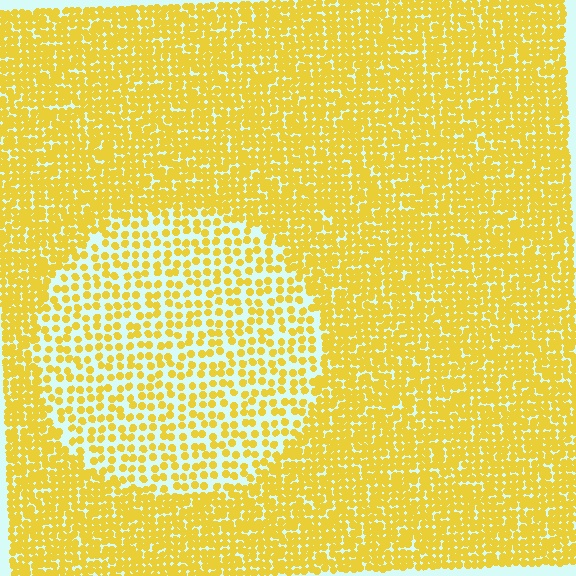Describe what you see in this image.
The image contains small yellow elements arranged at two different densities. A circle-shaped region is visible where the elements are less densely packed than the surrounding area.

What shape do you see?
I see a circle.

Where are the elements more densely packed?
The elements are more densely packed outside the circle boundary.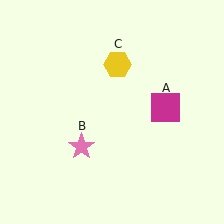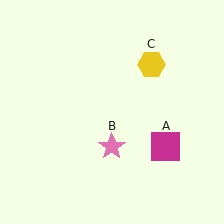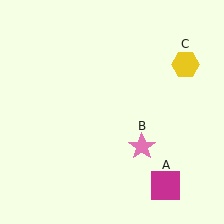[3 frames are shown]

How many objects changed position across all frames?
3 objects changed position: magenta square (object A), pink star (object B), yellow hexagon (object C).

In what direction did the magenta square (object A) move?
The magenta square (object A) moved down.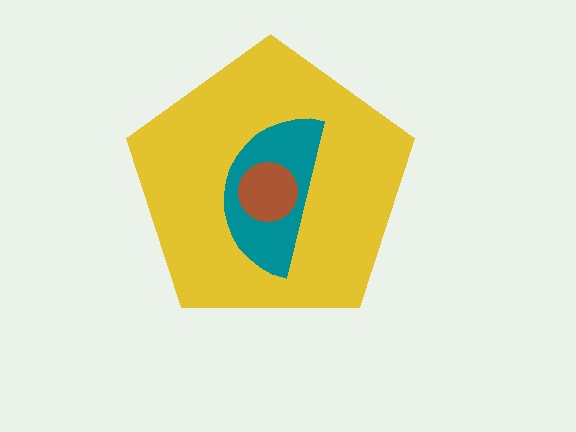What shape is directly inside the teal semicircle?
The brown circle.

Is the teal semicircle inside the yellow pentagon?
Yes.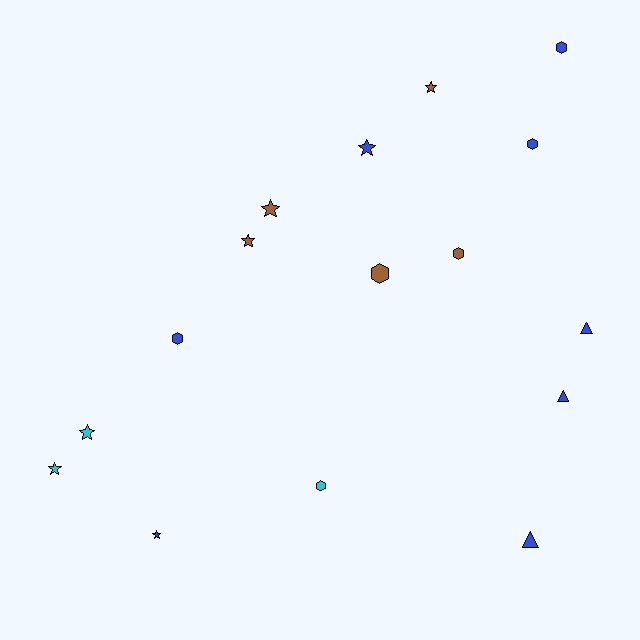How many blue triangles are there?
There are 3 blue triangles.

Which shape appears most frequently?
Star, with 7 objects.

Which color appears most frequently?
Blue, with 8 objects.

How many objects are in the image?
There are 16 objects.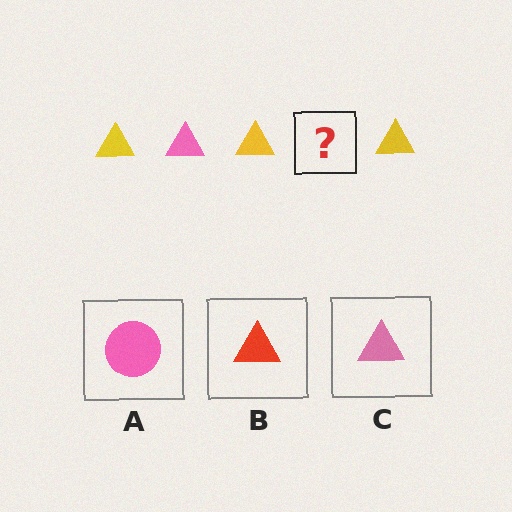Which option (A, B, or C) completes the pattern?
C.